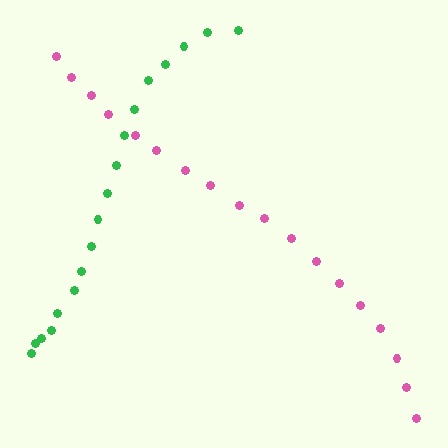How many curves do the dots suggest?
There are 2 distinct paths.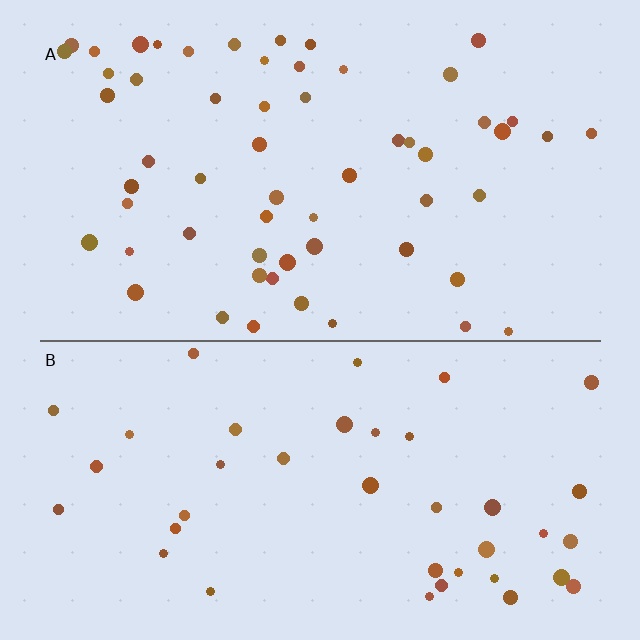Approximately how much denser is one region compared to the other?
Approximately 1.5× — region A over region B.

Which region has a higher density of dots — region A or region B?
A (the top).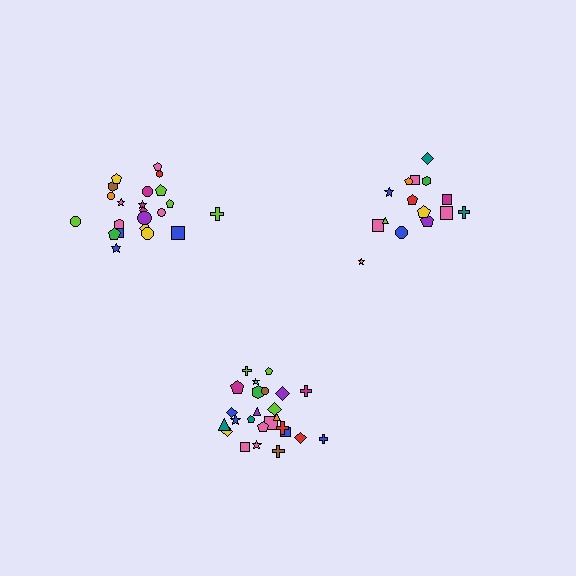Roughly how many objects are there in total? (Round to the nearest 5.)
Roughly 60 objects in total.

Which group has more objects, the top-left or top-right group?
The top-left group.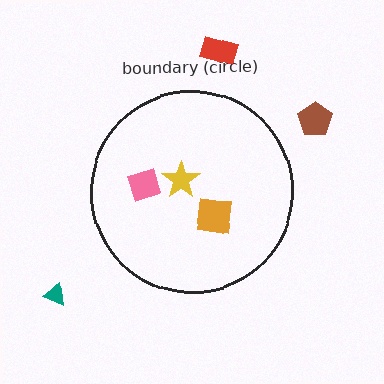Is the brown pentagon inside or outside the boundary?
Outside.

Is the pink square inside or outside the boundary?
Inside.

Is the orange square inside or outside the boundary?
Inside.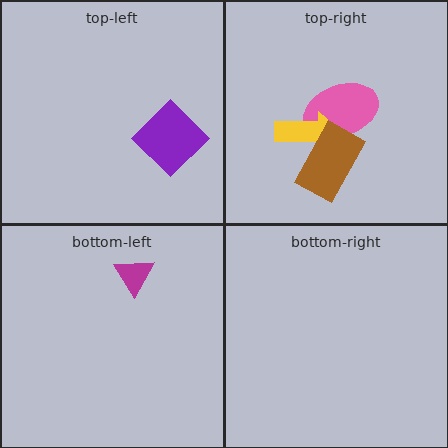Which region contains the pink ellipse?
The top-right region.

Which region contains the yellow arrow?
The top-right region.